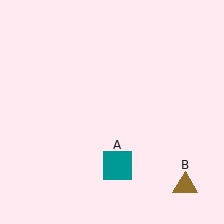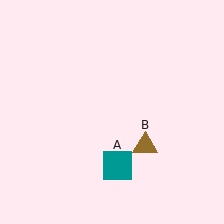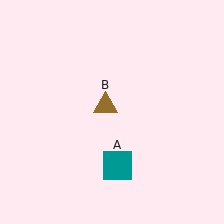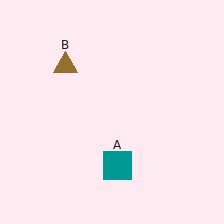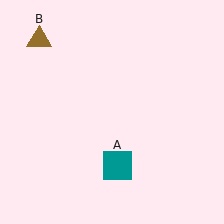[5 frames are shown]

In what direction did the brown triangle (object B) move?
The brown triangle (object B) moved up and to the left.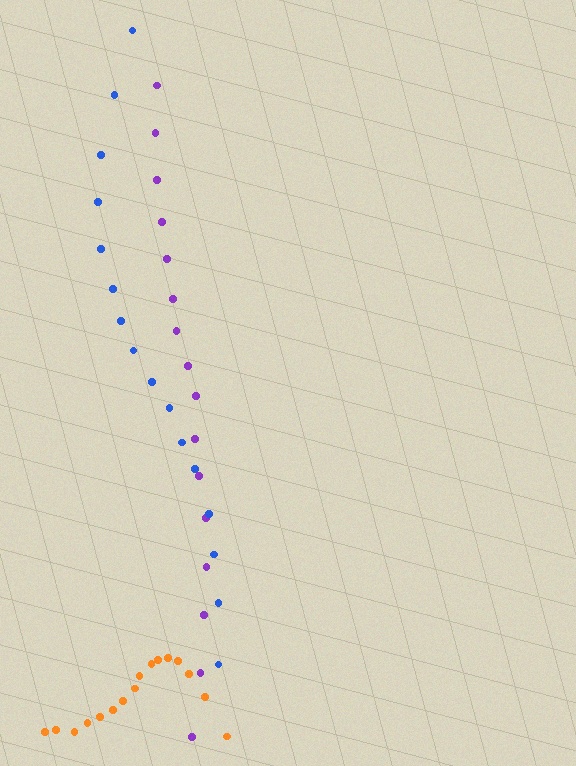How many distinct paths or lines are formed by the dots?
There are 3 distinct paths.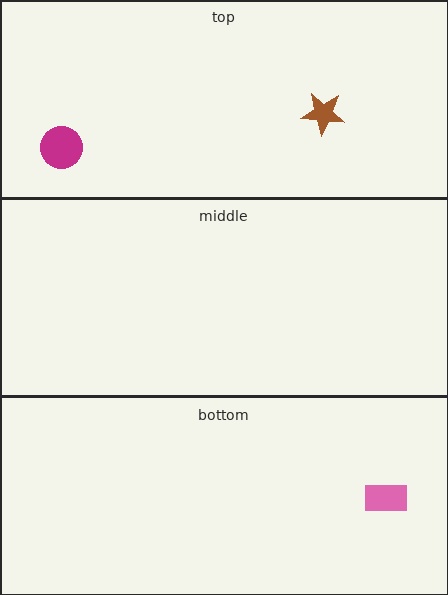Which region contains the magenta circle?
The top region.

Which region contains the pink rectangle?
The bottom region.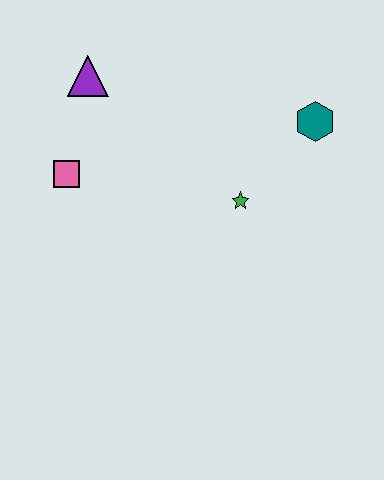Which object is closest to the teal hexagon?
The green star is closest to the teal hexagon.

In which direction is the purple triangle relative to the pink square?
The purple triangle is above the pink square.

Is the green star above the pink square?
No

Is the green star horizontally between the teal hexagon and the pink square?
Yes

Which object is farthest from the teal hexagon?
The pink square is farthest from the teal hexagon.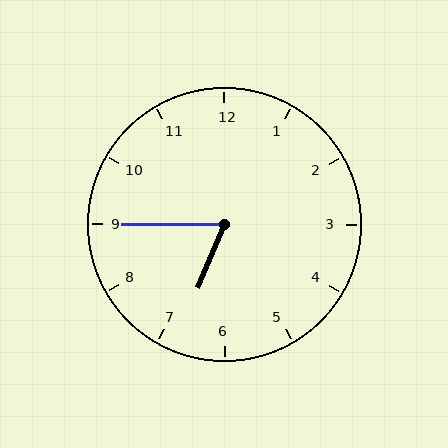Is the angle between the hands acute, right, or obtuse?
It is acute.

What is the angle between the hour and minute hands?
Approximately 68 degrees.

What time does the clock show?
6:45.